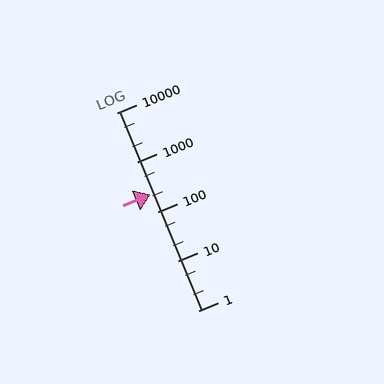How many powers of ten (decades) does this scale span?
The scale spans 4 decades, from 1 to 10000.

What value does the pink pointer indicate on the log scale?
The pointer indicates approximately 220.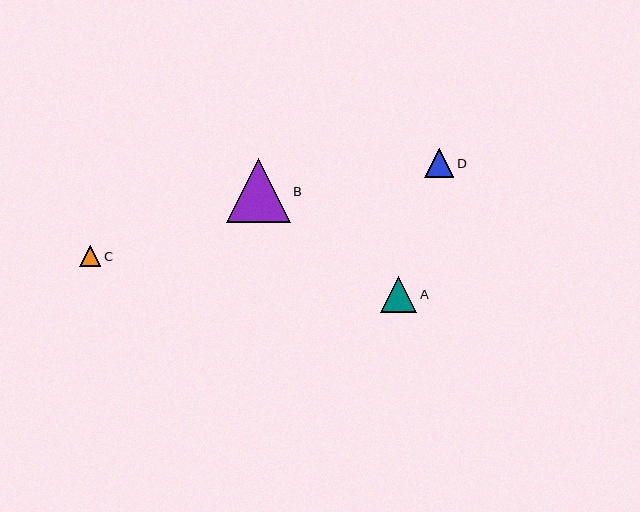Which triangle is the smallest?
Triangle C is the smallest with a size of approximately 21 pixels.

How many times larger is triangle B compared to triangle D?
Triangle B is approximately 2.2 times the size of triangle D.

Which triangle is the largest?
Triangle B is the largest with a size of approximately 64 pixels.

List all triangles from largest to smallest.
From largest to smallest: B, A, D, C.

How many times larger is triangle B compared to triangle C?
Triangle B is approximately 3.1 times the size of triangle C.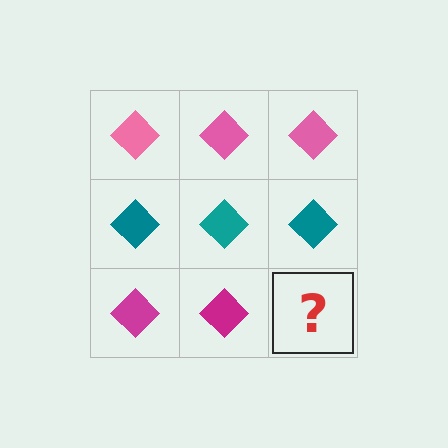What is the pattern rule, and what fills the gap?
The rule is that each row has a consistent color. The gap should be filled with a magenta diamond.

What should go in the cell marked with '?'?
The missing cell should contain a magenta diamond.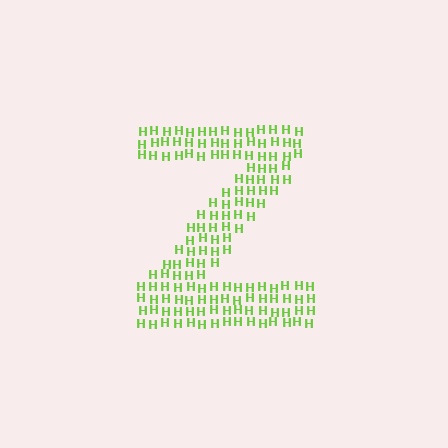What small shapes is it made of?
It is made of small letter H's.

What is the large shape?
The large shape is the letter Z.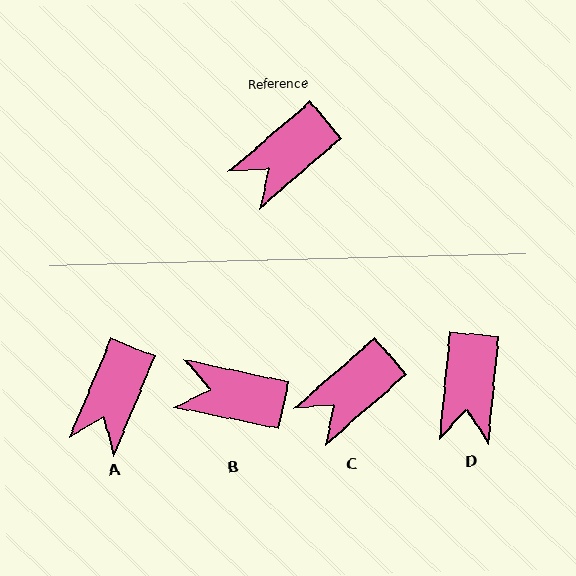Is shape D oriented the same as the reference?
No, it is off by about 44 degrees.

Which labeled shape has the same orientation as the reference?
C.